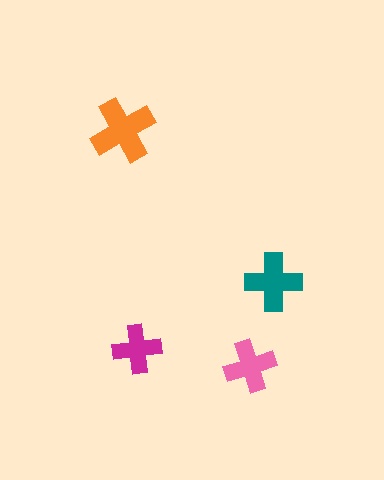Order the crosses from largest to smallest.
the orange one, the teal one, the pink one, the magenta one.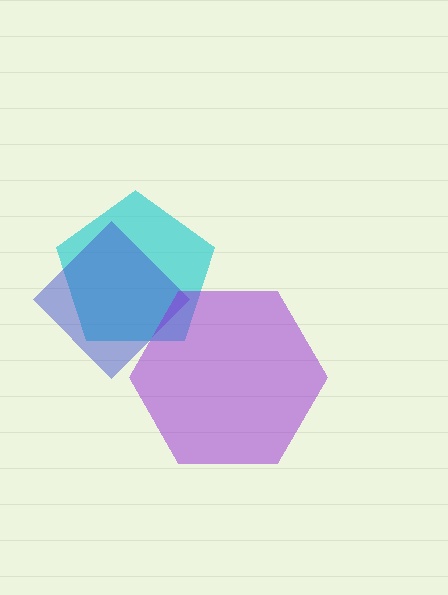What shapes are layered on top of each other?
The layered shapes are: a cyan pentagon, a blue diamond, a purple hexagon.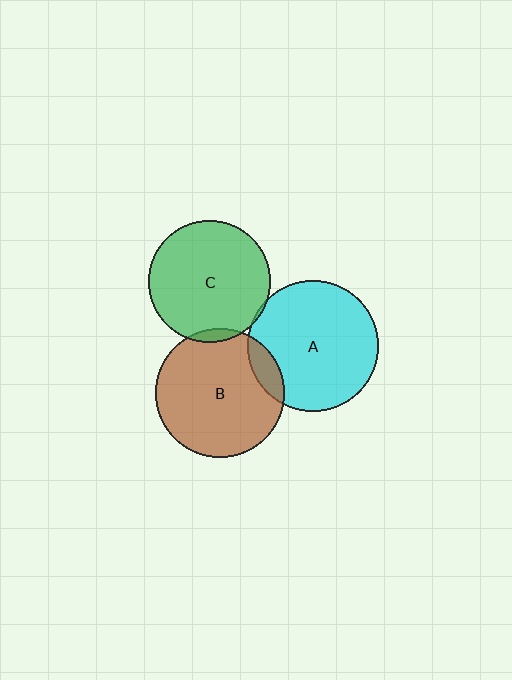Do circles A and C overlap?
Yes.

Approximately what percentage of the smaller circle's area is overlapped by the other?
Approximately 5%.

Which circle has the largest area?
Circle A (cyan).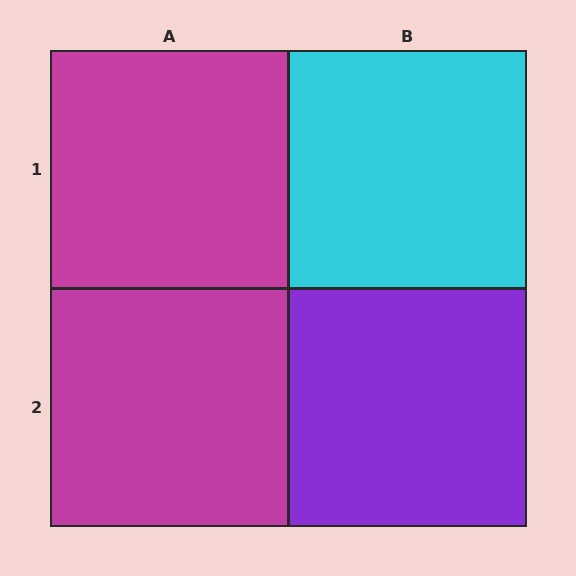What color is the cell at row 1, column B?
Cyan.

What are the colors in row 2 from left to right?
Magenta, purple.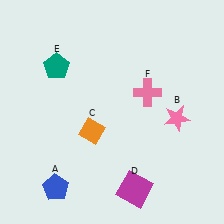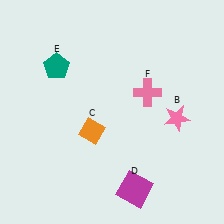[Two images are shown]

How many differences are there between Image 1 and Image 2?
There is 1 difference between the two images.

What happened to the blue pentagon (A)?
The blue pentagon (A) was removed in Image 2. It was in the bottom-left area of Image 1.